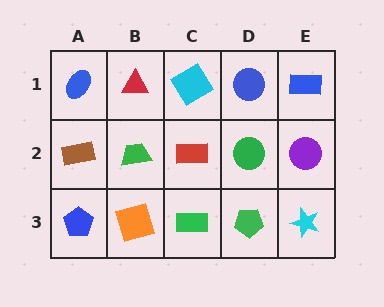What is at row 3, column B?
An orange square.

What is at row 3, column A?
A blue pentagon.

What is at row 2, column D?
A green circle.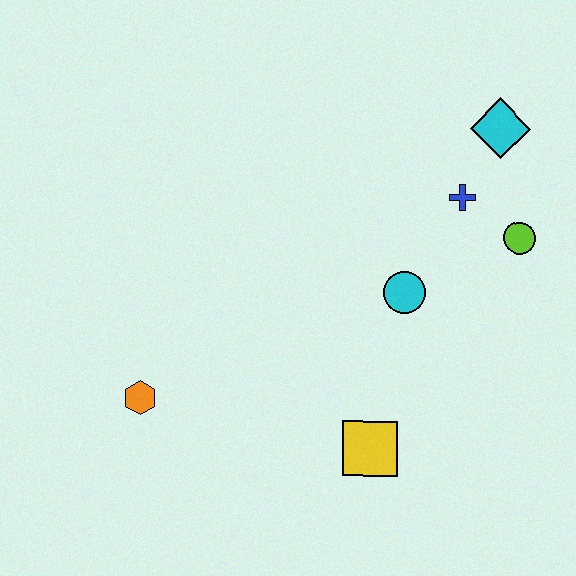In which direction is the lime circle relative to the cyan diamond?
The lime circle is below the cyan diamond.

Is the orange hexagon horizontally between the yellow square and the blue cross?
No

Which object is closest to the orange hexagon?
The yellow square is closest to the orange hexagon.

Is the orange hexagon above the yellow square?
Yes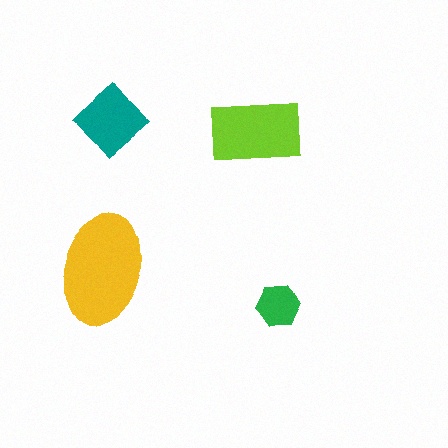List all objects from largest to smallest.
The yellow ellipse, the lime rectangle, the teal diamond, the green hexagon.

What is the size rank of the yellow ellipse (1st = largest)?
1st.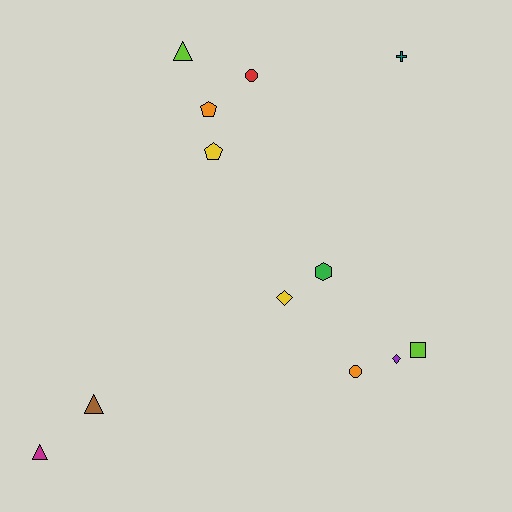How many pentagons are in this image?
There are 2 pentagons.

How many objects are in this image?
There are 12 objects.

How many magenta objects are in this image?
There is 1 magenta object.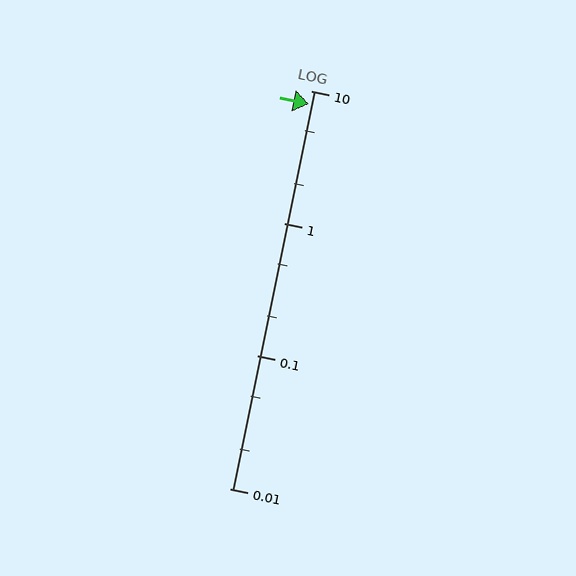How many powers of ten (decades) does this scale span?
The scale spans 3 decades, from 0.01 to 10.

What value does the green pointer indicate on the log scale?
The pointer indicates approximately 8.